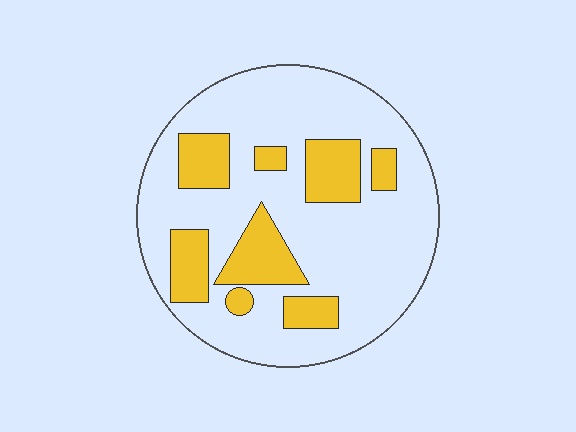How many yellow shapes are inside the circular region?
8.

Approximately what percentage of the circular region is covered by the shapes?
Approximately 25%.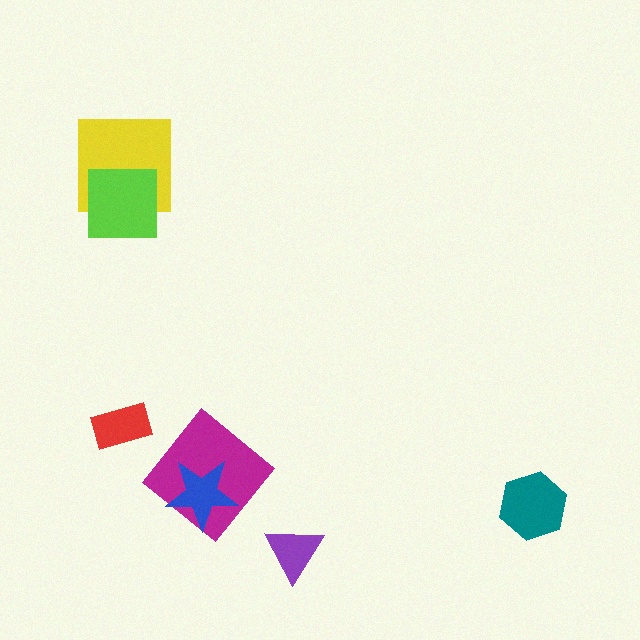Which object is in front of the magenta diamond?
The blue star is in front of the magenta diamond.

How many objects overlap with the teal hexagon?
0 objects overlap with the teal hexagon.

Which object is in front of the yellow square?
The lime square is in front of the yellow square.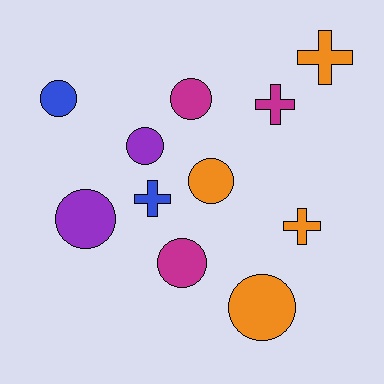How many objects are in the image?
There are 11 objects.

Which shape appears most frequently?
Circle, with 7 objects.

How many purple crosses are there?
There are no purple crosses.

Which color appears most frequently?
Orange, with 4 objects.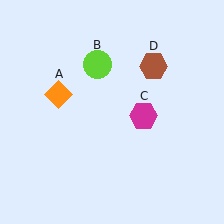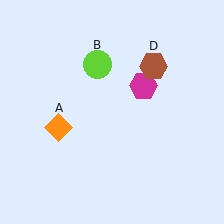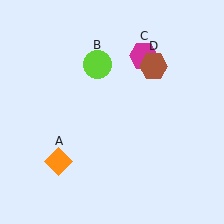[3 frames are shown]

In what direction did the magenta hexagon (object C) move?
The magenta hexagon (object C) moved up.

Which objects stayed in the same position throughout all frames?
Lime circle (object B) and brown hexagon (object D) remained stationary.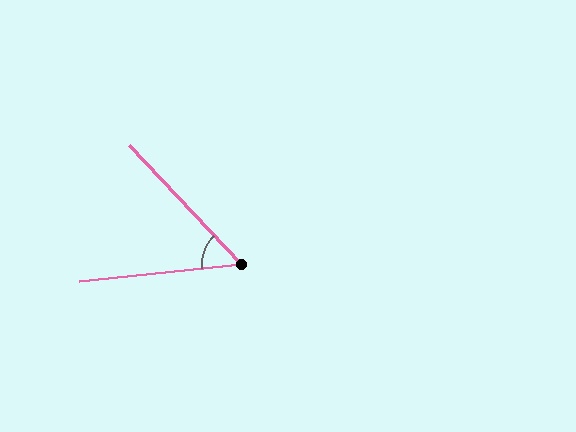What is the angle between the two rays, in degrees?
Approximately 53 degrees.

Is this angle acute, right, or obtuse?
It is acute.